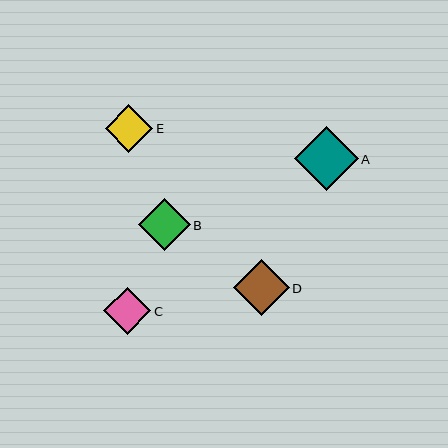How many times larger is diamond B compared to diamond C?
Diamond B is approximately 1.1 times the size of diamond C.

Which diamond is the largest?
Diamond A is the largest with a size of approximately 64 pixels.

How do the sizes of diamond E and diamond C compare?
Diamond E and diamond C are approximately the same size.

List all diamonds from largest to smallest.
From largest to smallest: A, D, B, E, C.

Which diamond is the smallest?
Diamond C is the smallest with a size of approximately 47 pixels.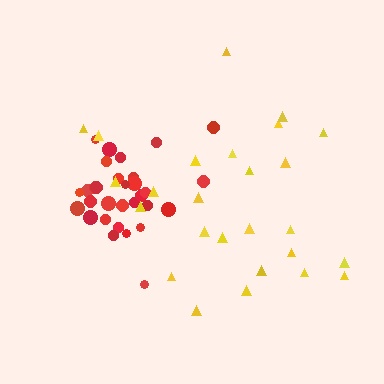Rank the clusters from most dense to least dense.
red, yellow.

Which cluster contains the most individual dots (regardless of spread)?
Red (31).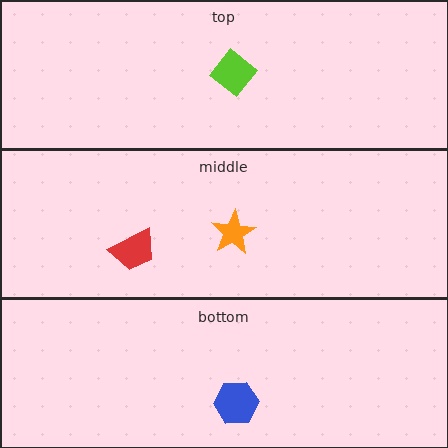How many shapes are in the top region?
1.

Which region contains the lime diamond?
The top region.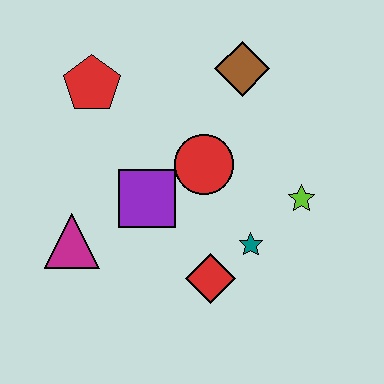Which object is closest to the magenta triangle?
The purple square is closest to the magenta triangle.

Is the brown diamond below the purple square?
No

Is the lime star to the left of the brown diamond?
No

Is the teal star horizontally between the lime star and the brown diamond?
Yes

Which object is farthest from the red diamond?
The red pentagon is farthest from the red diamond.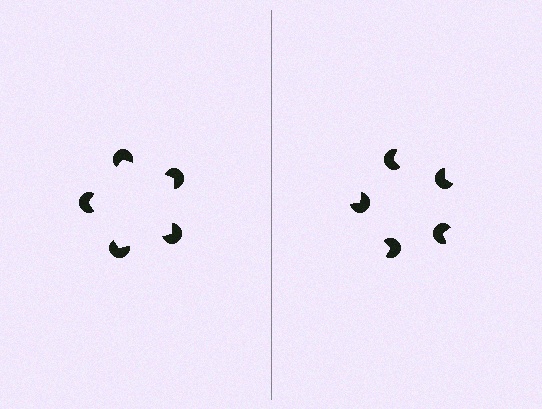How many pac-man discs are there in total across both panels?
10 — 5 on each side.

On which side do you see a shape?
An illusory pentagon appears on the left side. On the right side the wedge cuts are rotated, so no coherent shape forms.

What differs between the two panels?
The pac-man discs are positioned identically on both sides; only the wedge orientations differ. On the left they align to a pentagon; on the right they are misaligned.